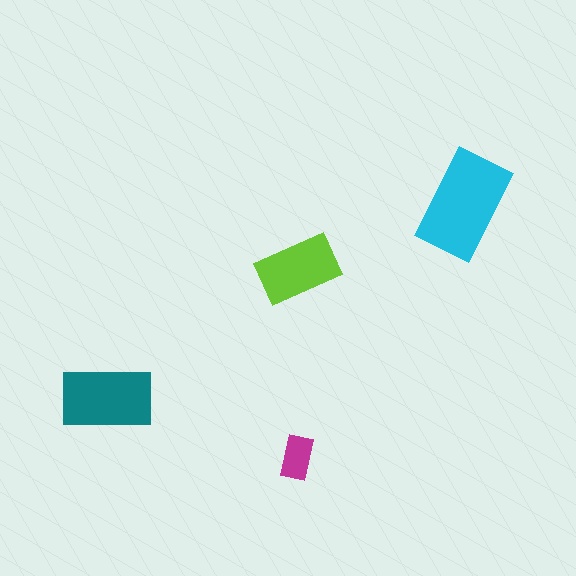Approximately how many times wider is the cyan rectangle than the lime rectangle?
About 1.5 times wider.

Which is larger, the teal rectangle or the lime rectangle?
The teal one.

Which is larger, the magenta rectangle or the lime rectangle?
The lime one.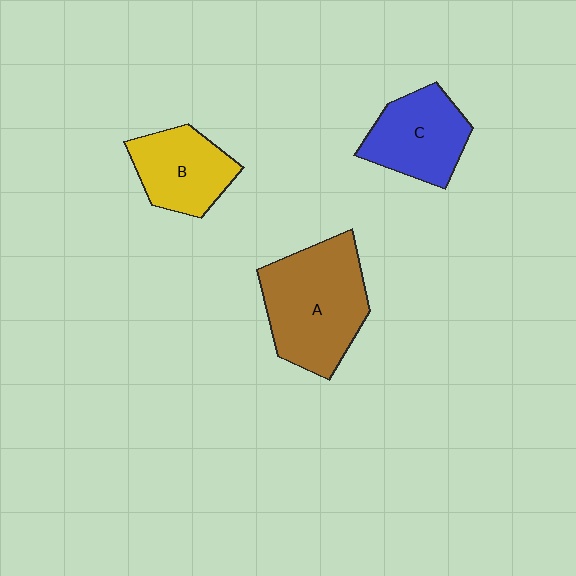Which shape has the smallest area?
Shape B (yellow).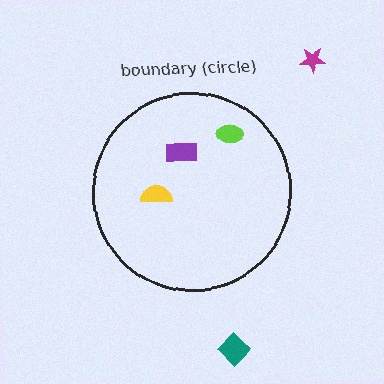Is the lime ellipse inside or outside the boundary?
Inside.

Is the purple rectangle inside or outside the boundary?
Inside.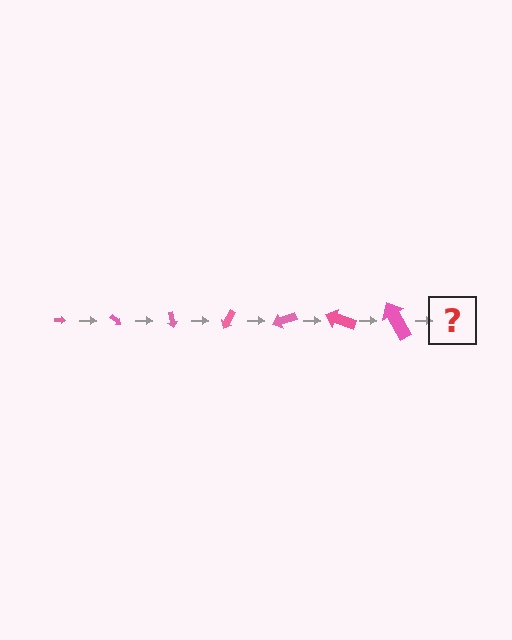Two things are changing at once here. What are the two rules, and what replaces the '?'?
The two rules are that the arrow grows larger each step and it rotates 40 degrees each step. The '?' should be an arrow, larger than the previous one and rotated 280 degrees from the start.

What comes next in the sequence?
The next element should be an arrow, larger than the previous one and rotated 280 degrees from the start.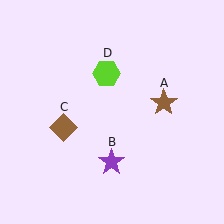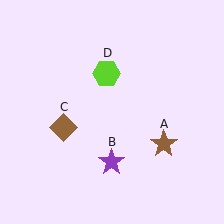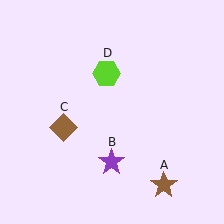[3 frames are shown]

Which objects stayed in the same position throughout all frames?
Purple star (object B) and brown diamond (object C) and lime hexagon (object D) remained stationary.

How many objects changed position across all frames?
1 object changed position: brown star (object A).